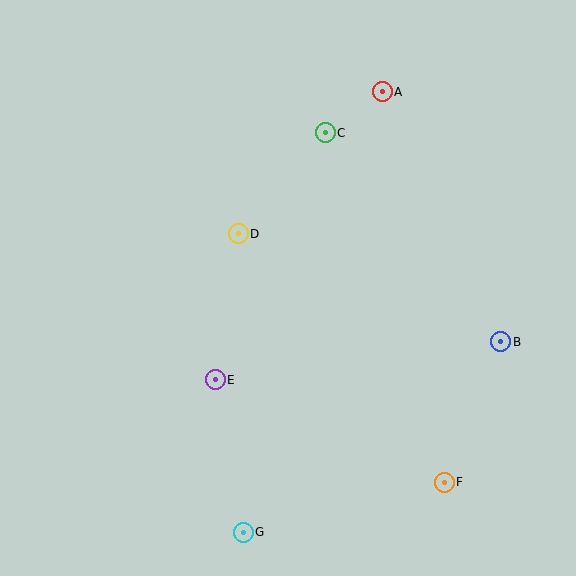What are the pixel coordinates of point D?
Point D is at (238, 234).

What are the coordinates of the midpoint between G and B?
The midpoint between G and B is at (372, 437).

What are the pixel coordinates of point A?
Point A is at (382, 92).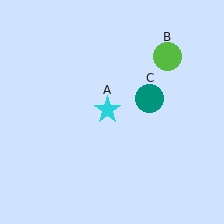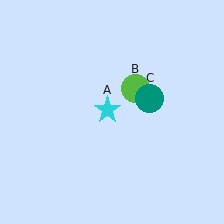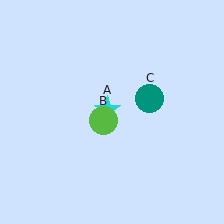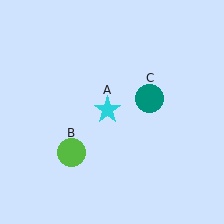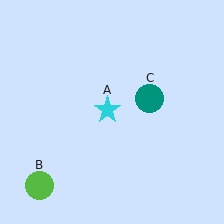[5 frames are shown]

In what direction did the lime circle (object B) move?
The lime circle (object B) moved down and to the left.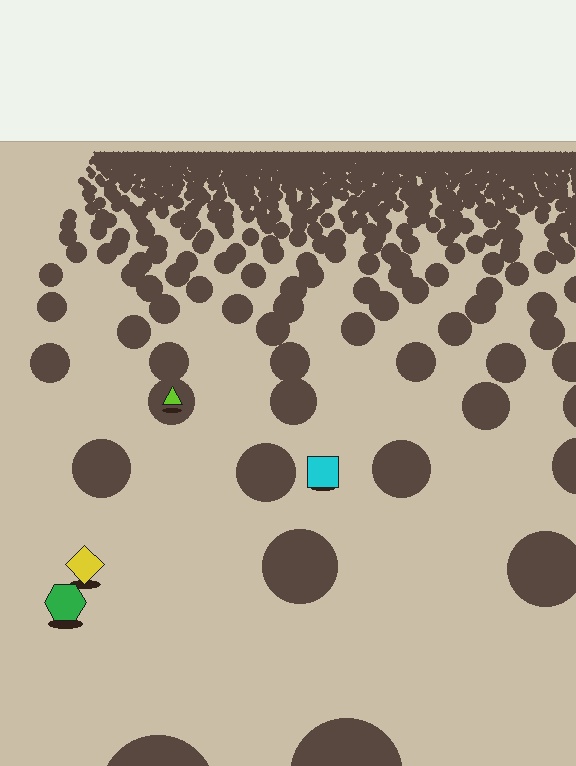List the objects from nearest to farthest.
From nearest to farthest: the green hexagon, the yellow diamond, the cyan square, the lime triangle.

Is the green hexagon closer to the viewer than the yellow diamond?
Yes. The green hexagon is closer — you can tell from the texture gradient: the ground texture is coarser near it.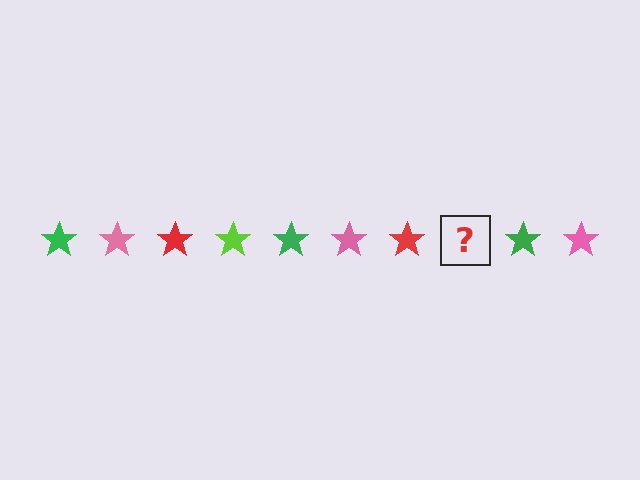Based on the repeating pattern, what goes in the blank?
The blank should be a lime star.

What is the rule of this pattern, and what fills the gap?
The rule is that the pattern cycles through green, pink, red, lime stars. The gap should be filled with a lime star.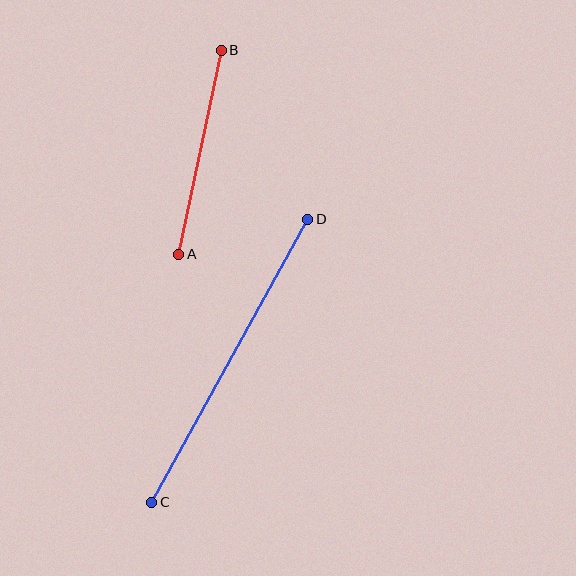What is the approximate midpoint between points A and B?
The midpoint is at approximately (200, 152) pixels.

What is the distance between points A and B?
The distance is approximately 208 pixels.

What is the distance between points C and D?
The distance is approximately 323 pixels.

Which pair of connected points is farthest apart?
Points C and D are farthest apart.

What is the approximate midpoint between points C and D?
The midpoint is at approximately (230, 361) pixels.